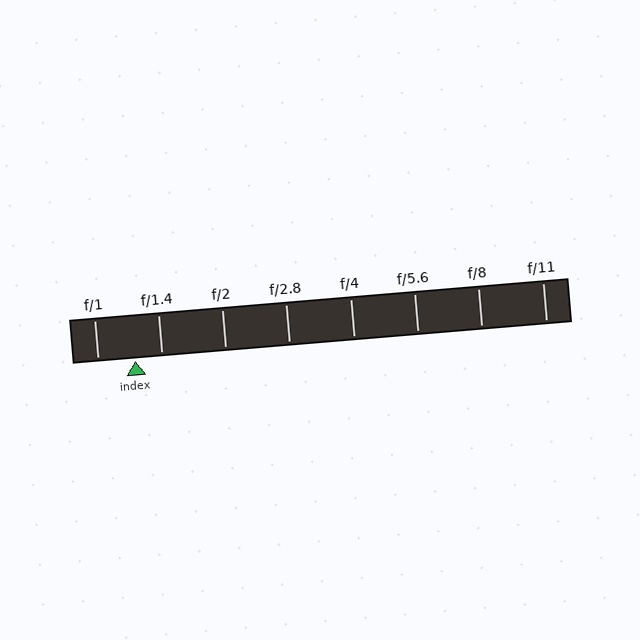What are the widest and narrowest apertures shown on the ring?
The widest aperture shown is f/1 and the narrowest is f/11.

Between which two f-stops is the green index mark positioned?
The index mark is between f/1 and f/1.4.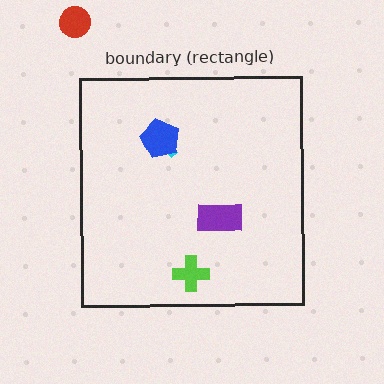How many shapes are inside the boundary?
4 inside, 1 outside.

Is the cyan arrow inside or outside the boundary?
Inside.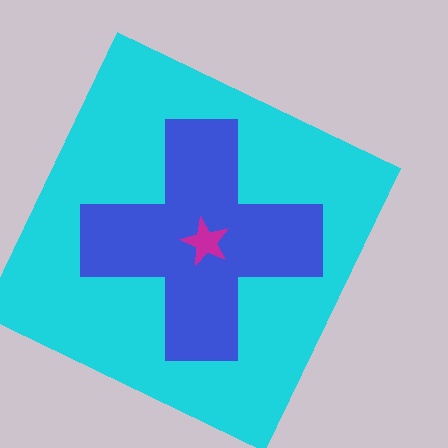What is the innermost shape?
The magenta star.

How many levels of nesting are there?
3.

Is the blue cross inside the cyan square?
Yes.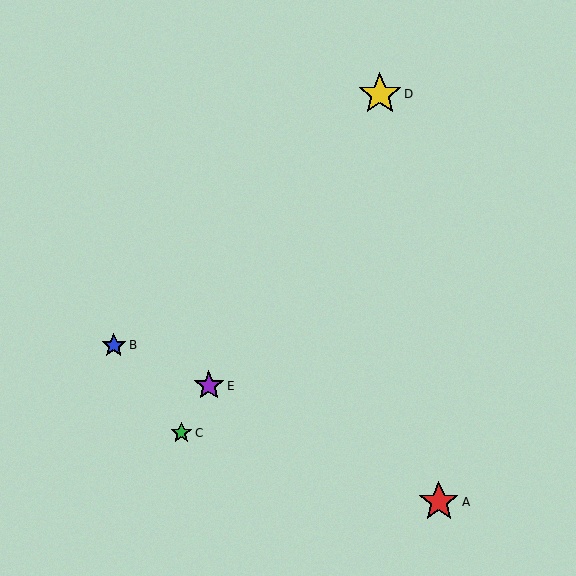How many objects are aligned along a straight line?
3 objects (C, D, E) are aligned along a straight line.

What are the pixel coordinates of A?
Object A is at (439, 502).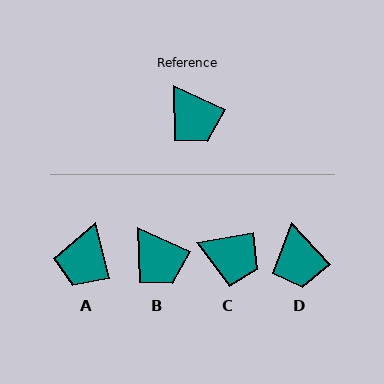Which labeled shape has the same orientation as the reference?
B.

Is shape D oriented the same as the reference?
No, it is off by about 22 degrees.